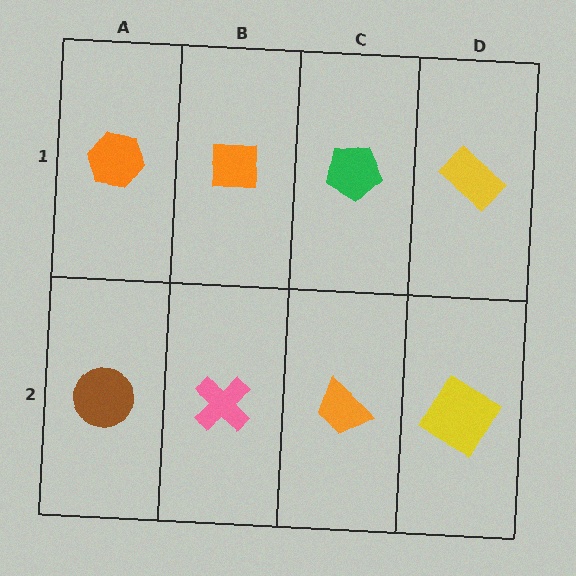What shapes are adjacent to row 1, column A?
A brown circle (row 2, column A), an orange square (row 1, column B).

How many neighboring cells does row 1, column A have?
2.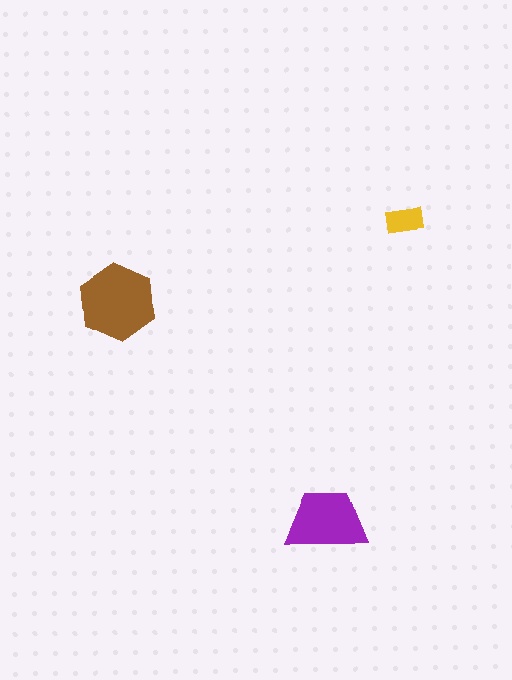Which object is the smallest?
The yellow rectangle.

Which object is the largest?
The brown hexagon.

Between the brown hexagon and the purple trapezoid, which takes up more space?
The brown hexagon.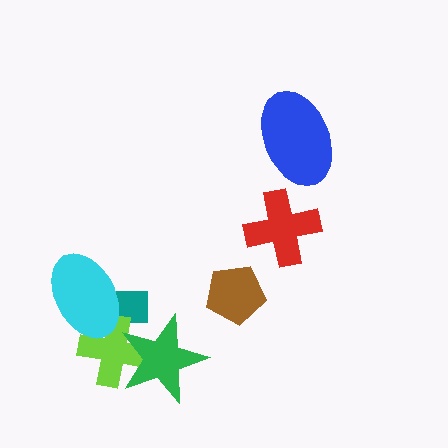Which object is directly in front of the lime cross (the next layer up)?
The green star is directly in front of the lime cross.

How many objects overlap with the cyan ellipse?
2 objects overlap with the cyan ellipse.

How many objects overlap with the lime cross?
3 objects overlap with the lime cross.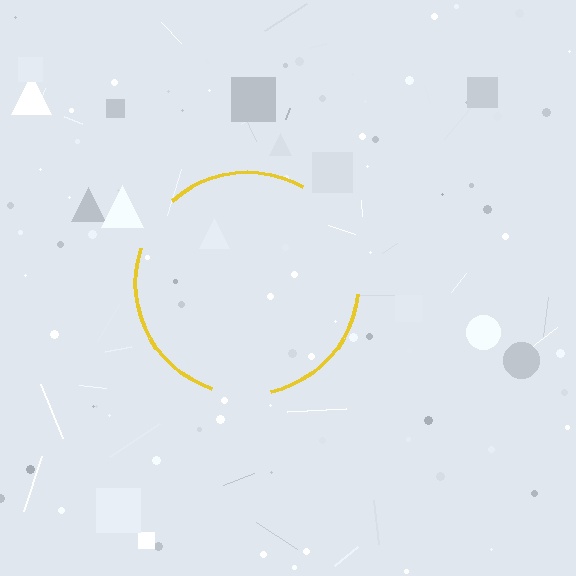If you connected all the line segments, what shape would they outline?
They would outline a circle.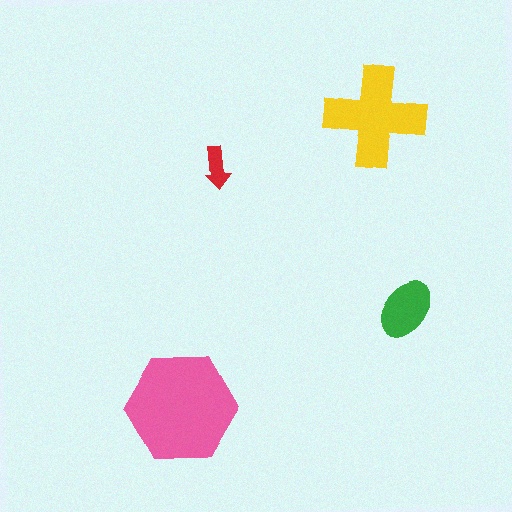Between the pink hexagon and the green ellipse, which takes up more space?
The pink hexagon.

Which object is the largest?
The pink hexagon.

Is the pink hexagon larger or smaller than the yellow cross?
Larger.